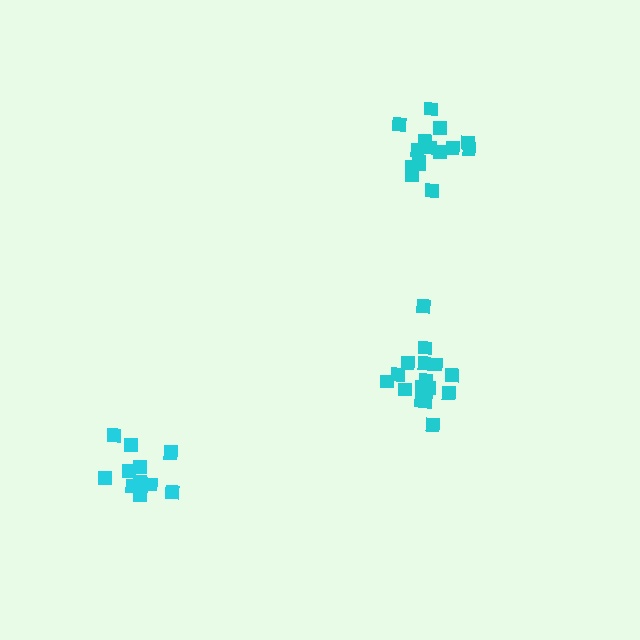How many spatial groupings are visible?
There are 3 spatial groupings.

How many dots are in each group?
Group 1: 14 dots, Group 2: 15 dots, Group 3: 17 dots (46 total).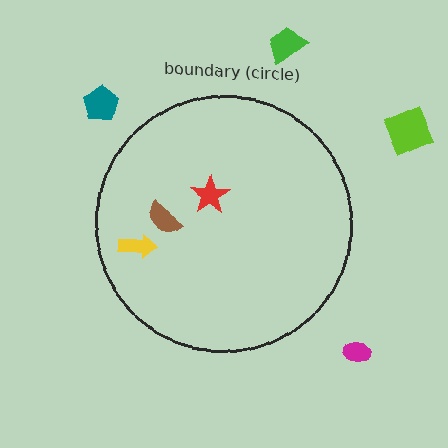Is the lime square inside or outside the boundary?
Outside.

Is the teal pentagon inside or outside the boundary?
Outside.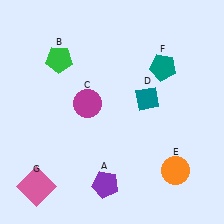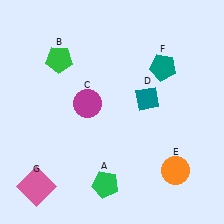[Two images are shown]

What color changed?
The pentagon (A) changed from purple in Image 1 to green in Image 2.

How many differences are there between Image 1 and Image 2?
There is 1 difference between the two images.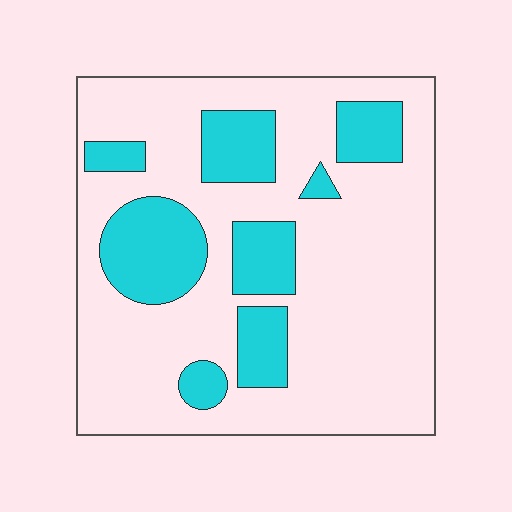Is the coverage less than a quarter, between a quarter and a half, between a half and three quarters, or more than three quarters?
Between a quarter and a half.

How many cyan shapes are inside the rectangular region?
8.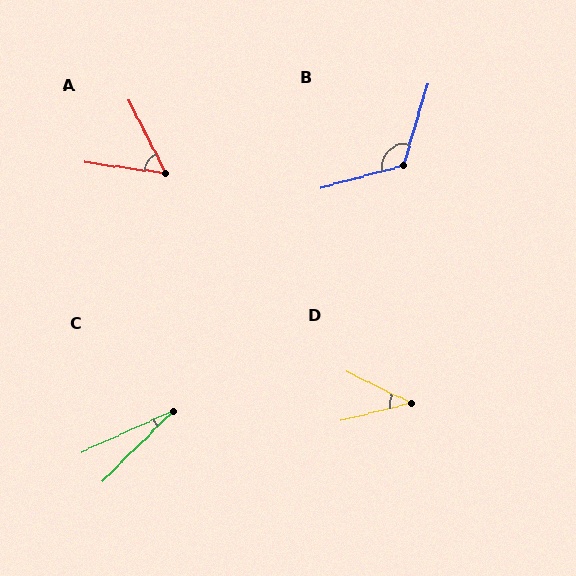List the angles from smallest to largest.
C (21°), D (40°), A (56°), B (122°).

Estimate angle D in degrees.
Approximately 40 degrees.